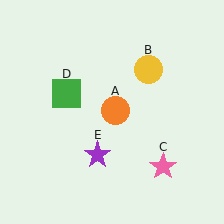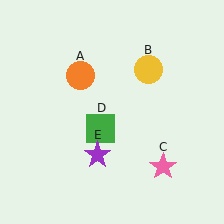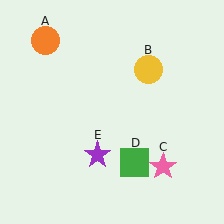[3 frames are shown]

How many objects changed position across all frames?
2 objects changed position: orange circle (object A), green square (object D).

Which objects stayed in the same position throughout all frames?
Yellow circle (object B) and pink star (object C) and purple star (object E) remained stationary.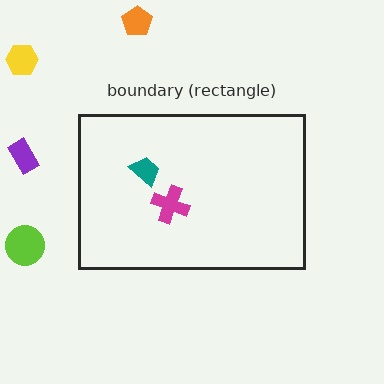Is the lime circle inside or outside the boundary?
Outside.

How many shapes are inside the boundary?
2 inside, 4 outside.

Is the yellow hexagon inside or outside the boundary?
Outside.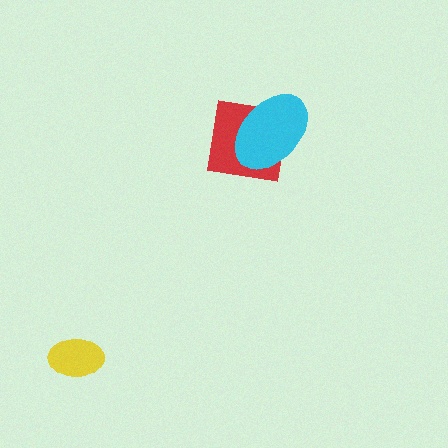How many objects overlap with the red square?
1 object overlaps with the red square.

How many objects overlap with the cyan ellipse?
1 object overlaps with the cyan ellipse.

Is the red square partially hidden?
Yes, it is partially covered by another shape.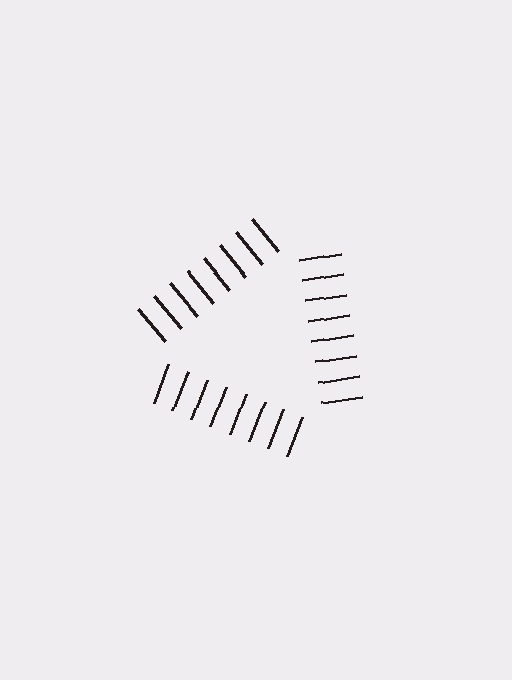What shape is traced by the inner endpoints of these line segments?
An illusory triangle — the line segments terminate on its edges but no continuous stroke is drawn.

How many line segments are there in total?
24 — 8 along each of the 3 edges.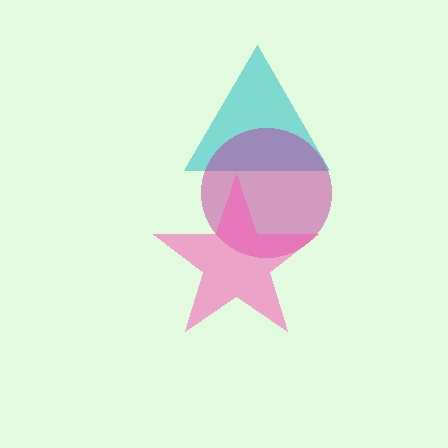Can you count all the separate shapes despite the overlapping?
Yes, there are 3 separate shapes.